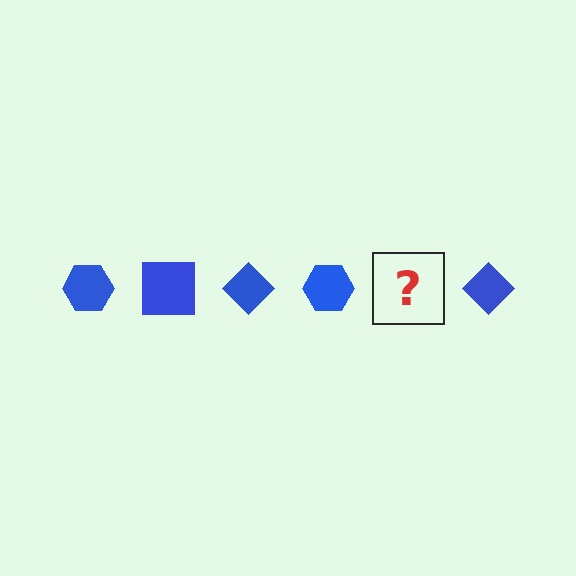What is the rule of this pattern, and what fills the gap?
The rule is that the pattern cycles through hexagon, square, diamond shapes in blue. The gap should be filled with a blue square.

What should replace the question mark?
The question mark should be replaced with a blue square.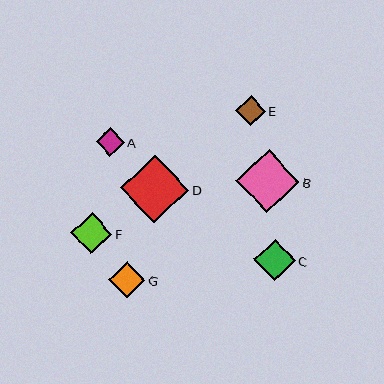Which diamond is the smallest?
Diamond A is the smallest with a size of approximately 28 pixels.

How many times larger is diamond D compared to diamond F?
Diamond D is approximately 1.7 times the size of diamond F.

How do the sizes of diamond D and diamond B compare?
Diamond D and diamond B are approximately the same size.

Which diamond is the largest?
Diamond D is the largest with a size of approximately 68 pixels.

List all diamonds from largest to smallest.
From largest to smallest: D, B, C, F, G, E, A.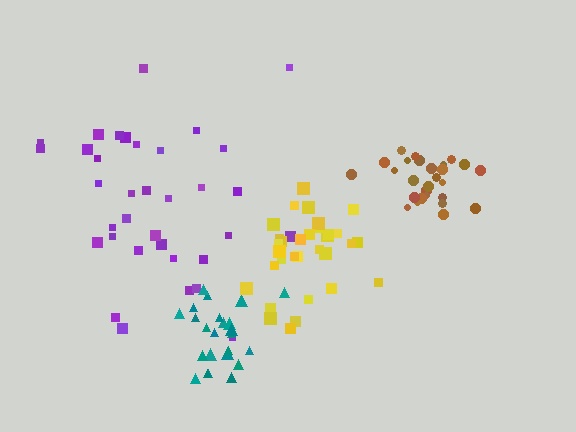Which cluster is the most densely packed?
Brown.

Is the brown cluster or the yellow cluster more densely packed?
Brown.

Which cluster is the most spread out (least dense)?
Purple.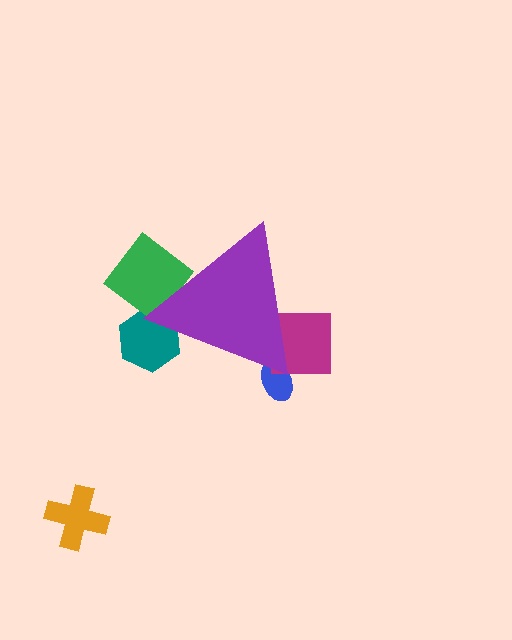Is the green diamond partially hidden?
Yes, the green diamond is partially hidden behind the purple triangle.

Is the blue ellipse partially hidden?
Yes, the blue ellipse is partially hidden behind the purple triangle.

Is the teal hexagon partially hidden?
Yes, the teal hexagon is partially hidden behind the purple triangle.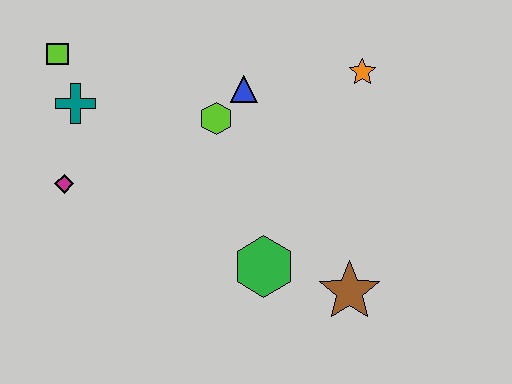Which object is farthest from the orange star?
The magenta diamond is farthest from the orange star.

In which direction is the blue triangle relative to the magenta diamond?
The blue triangle is to the right of the magenta diamond.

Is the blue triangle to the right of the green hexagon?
No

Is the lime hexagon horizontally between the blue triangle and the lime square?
Yes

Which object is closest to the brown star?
The green hexagon is closest to the brown star.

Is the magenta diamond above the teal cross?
No